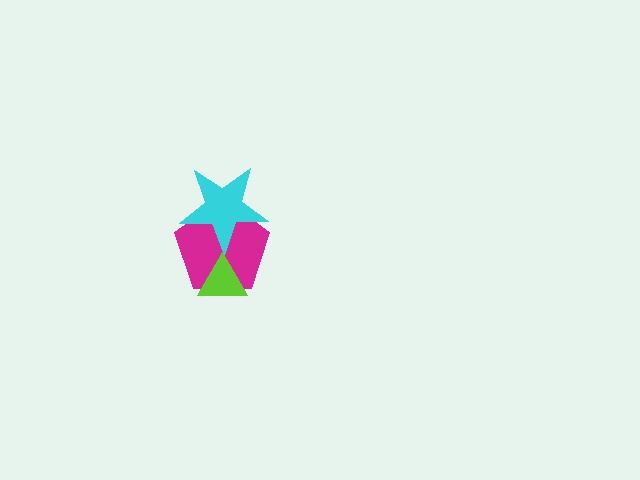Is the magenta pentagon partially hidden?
Yes, it is partially covered by another shape.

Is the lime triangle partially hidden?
No, no other shape covers it.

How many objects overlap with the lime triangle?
1 object overlaps with the lime triangle.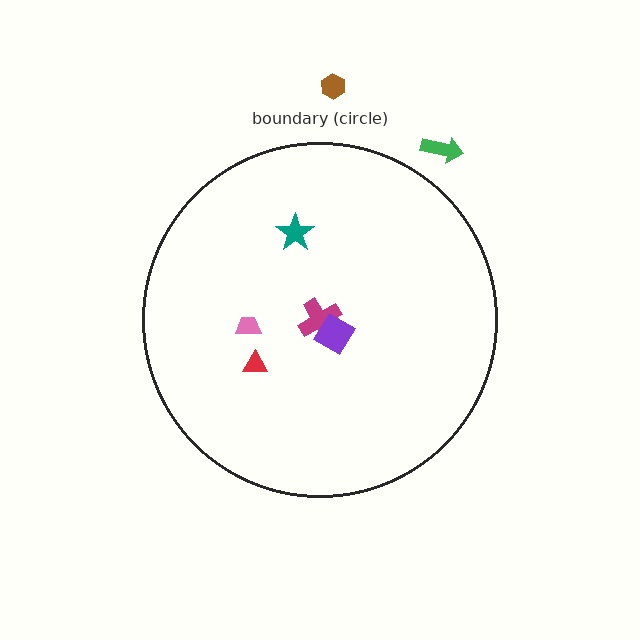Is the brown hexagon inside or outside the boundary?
Outside.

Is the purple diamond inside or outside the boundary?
Inside.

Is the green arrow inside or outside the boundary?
Outside.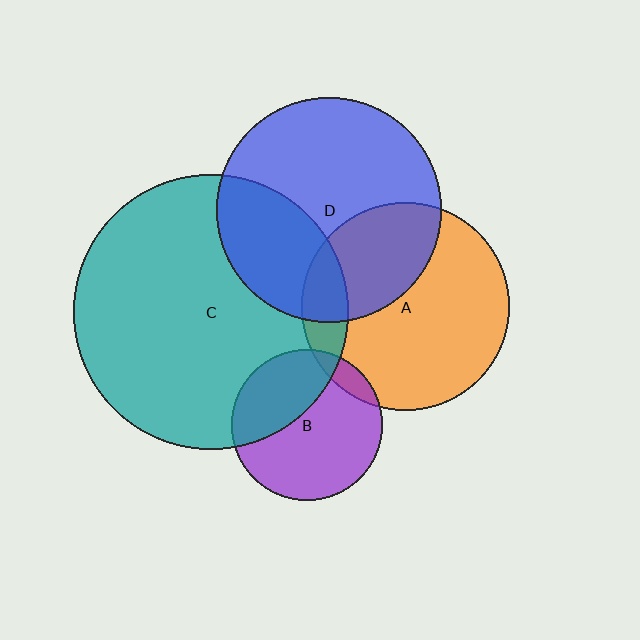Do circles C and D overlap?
Yes.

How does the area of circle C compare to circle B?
Approximately 3.3 times.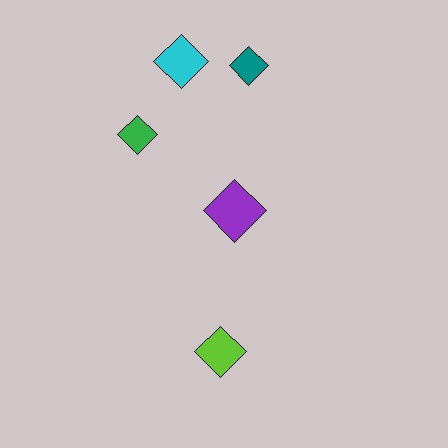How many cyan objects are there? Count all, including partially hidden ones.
There is 1 cyan object.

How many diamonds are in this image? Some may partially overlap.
There are 5 diamonds.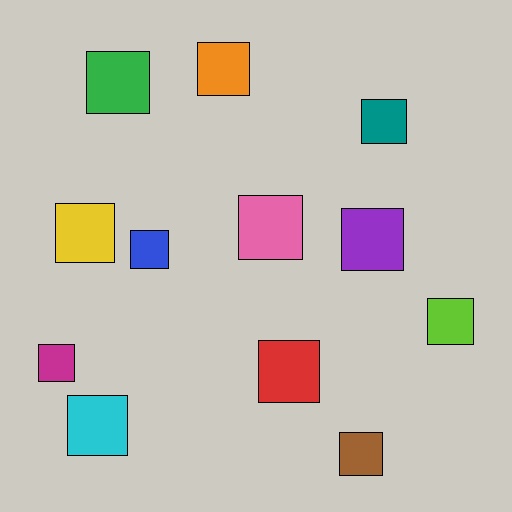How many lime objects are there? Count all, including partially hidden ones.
There is 1 lime object.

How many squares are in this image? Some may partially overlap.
There are 12 squares.